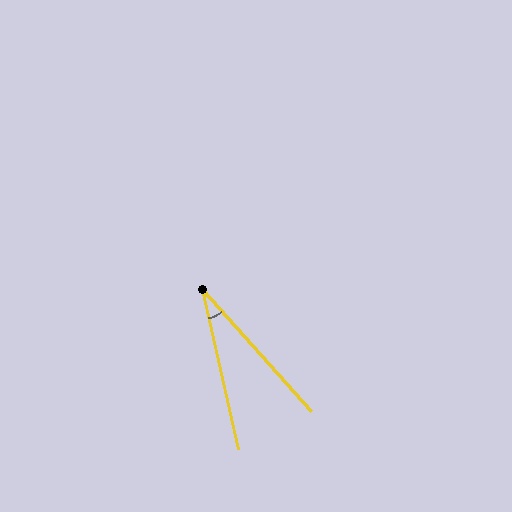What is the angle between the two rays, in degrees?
Approximately 29 degrees.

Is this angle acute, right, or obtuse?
It is acute.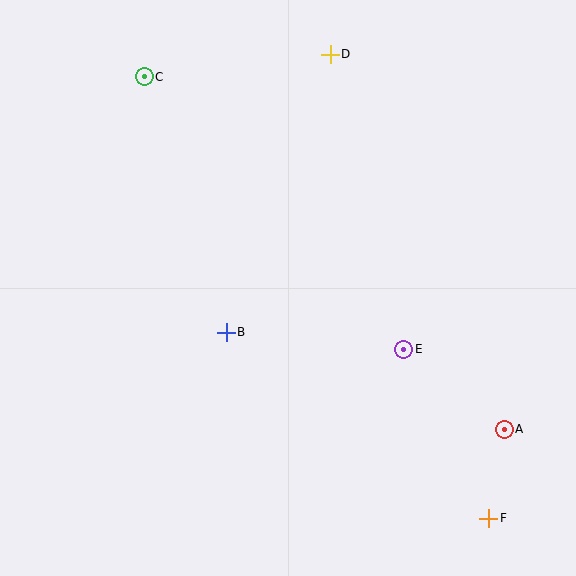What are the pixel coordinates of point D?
Point D is at (330, 54).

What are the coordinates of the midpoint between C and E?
The midpoint between C and E is at (274, 213).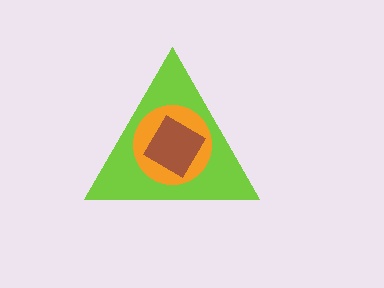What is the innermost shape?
The brown square.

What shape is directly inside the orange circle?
The brown square.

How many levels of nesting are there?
3.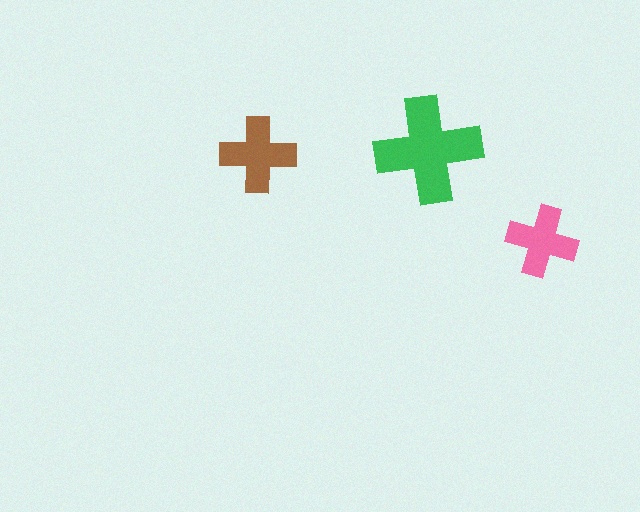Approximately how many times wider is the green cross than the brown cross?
About 1.5 times wider.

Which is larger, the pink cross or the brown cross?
The brown one.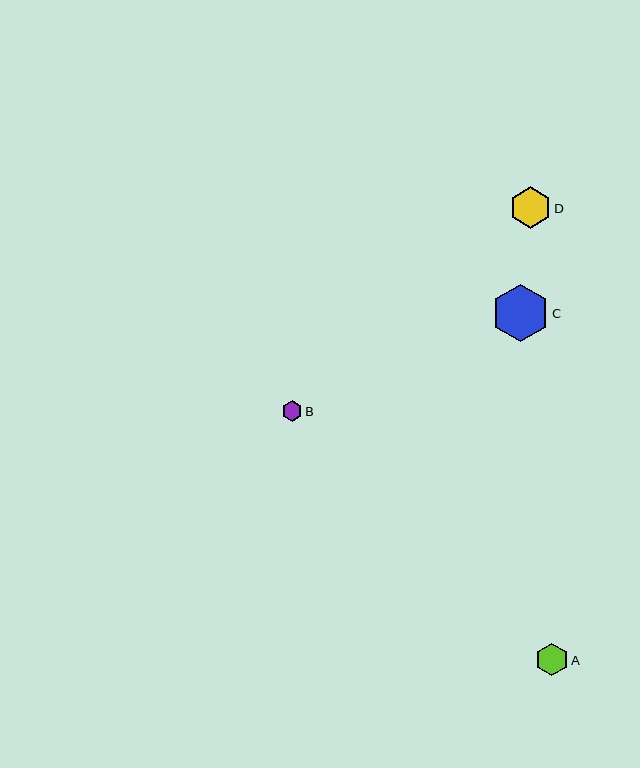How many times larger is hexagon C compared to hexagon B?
Hexagon C is approximately 2.8 times the size of hexagon B.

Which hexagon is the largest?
Hexagon C is the largest with a size of approximately 57 pixels.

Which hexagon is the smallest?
Hexagon B is the smallest with a size of approximately 21 pixels.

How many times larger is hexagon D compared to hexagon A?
Hexagon D is approximately 1.3 times the size of hexagon A.